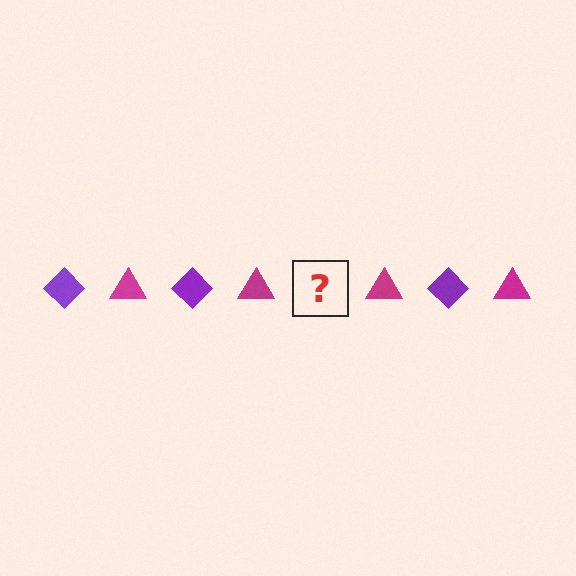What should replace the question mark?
The question mark should be replaced with a purple diamond.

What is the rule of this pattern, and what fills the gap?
The rule is that the pattern alternates between purple diamond and magenta triangle. The gap should be filled with a purple diamond.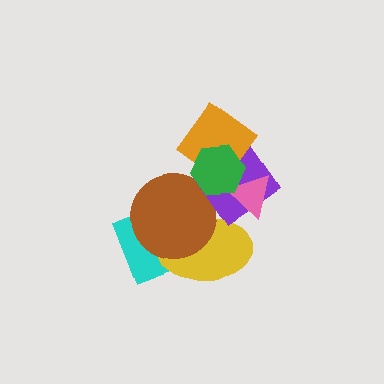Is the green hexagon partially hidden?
No, no other shape covers it.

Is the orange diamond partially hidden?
Yes, it is partially covered by another shape.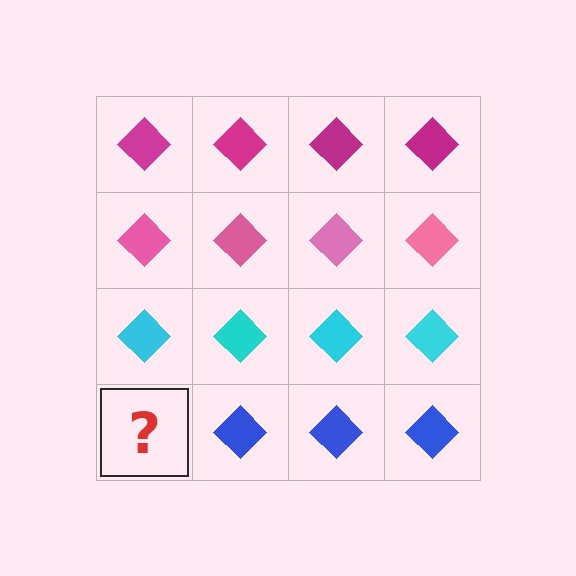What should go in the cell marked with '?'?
The missing cell should contain a blue diamond.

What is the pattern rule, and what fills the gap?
The rule is that each row has a consistent color. The gap should be filled with a blue diamond.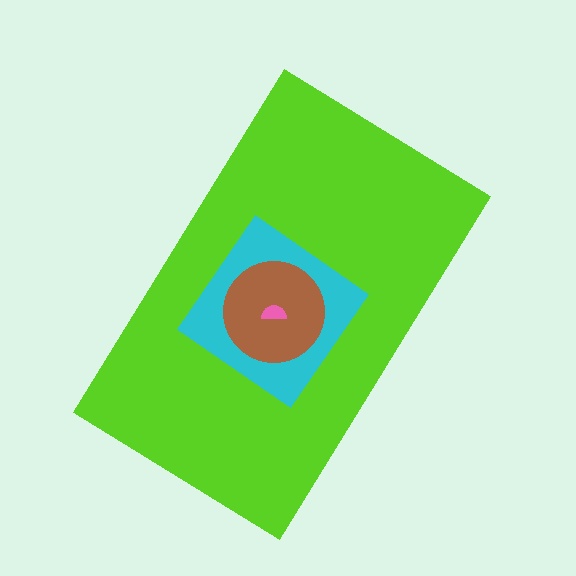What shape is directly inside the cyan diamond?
The brown circle.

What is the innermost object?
The pink semicircle.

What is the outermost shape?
The lime rectangle.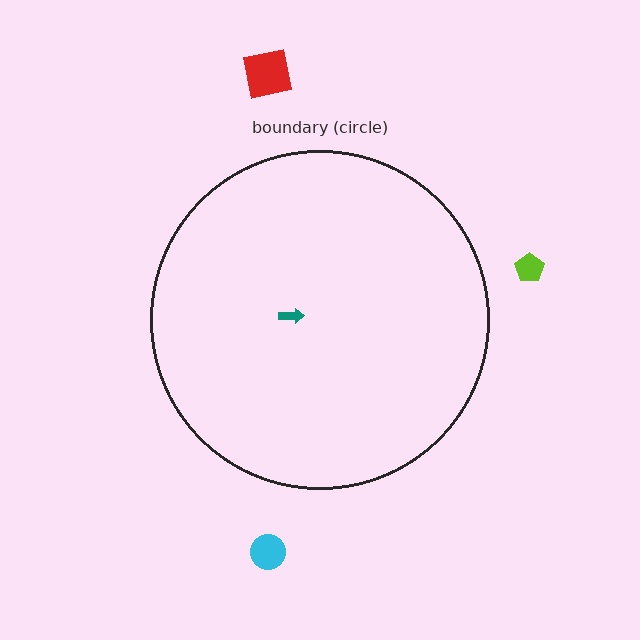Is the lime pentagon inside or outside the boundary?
Outside.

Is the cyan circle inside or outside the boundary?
Outside.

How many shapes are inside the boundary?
1 inside, 3 outside.